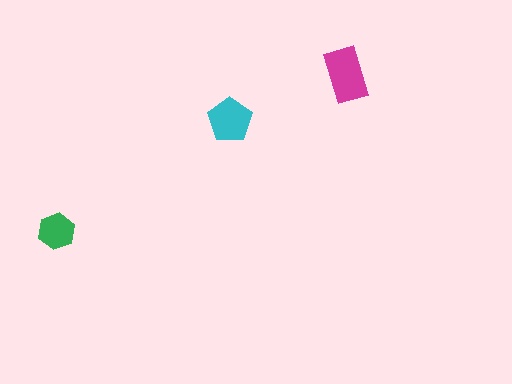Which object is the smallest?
The green hexagon.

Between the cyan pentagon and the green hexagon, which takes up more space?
The cyan pentagon.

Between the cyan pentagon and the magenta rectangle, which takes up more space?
The magenta rectangle.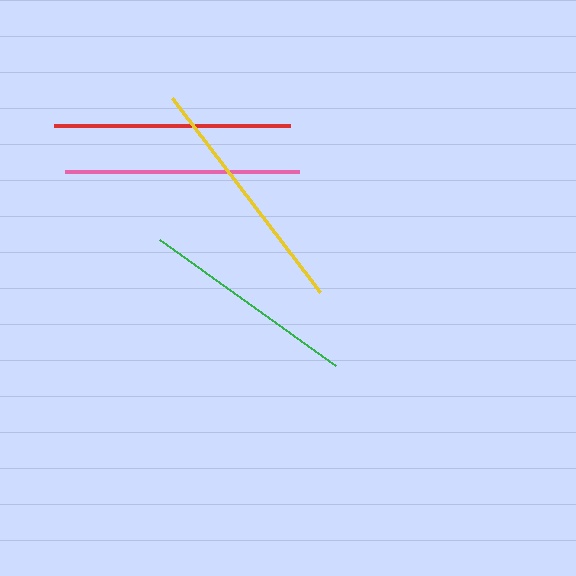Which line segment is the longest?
The yellow line is the longest at approximately 244 pixels.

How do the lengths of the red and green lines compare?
The red and green lines are approximately the same length.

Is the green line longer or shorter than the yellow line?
The yellow line is longer than the green line.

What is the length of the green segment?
The green segment is approximately 216 pixels long.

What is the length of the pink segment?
The pink segment is approximately 234 pixels long.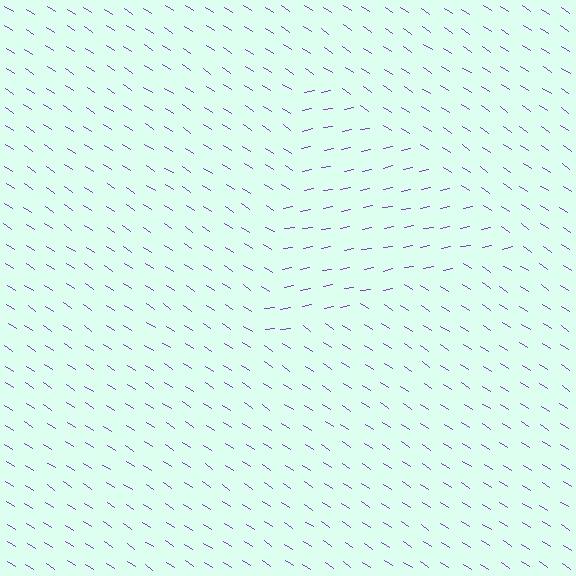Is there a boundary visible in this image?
Yes, there is a texture boundary formed by a change in line orientation.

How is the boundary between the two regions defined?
The boundary is defined purely by a change in line orientation (approximately 45 degrees difference). All lines are the same color and thickness.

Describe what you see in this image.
The image is filled with small purple line segments. A triangle region in the image has lines oriented differently from the surrounding lines, creating a visible texture boundary.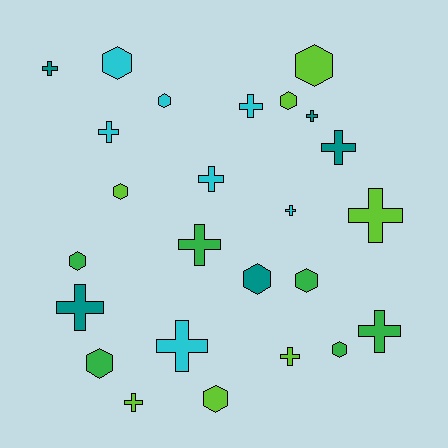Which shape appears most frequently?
Cross, with 14 objects.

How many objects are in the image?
There are 25 objects.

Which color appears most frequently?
Cyan, with 7 objects.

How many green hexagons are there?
There are 4 green hexagons.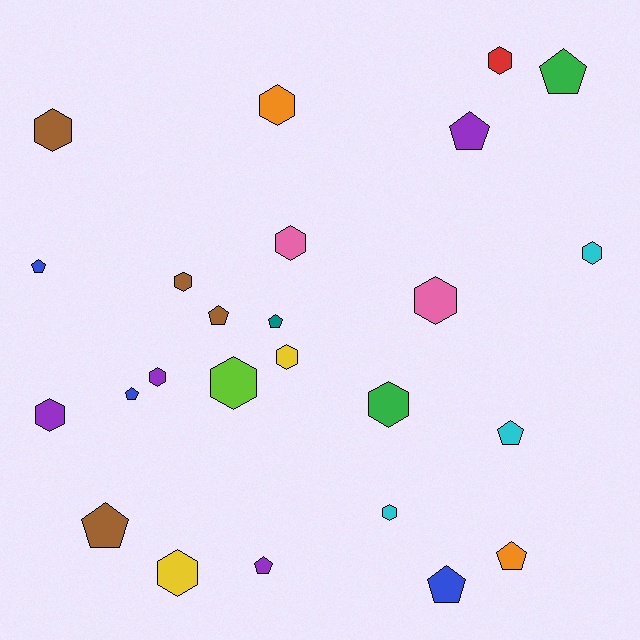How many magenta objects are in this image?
There are no magenta objects.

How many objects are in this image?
There are 25 objects.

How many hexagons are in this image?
There are 14 hexagons.